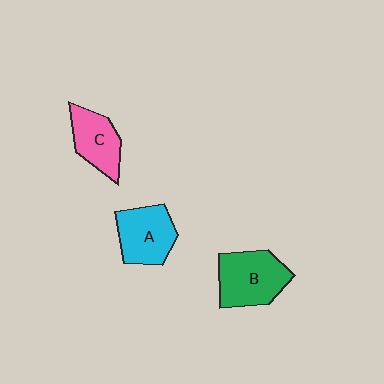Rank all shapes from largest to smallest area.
From largest to smallest: B (green), A (cyan), C (pink).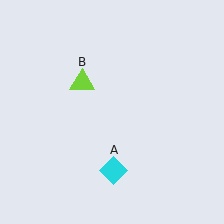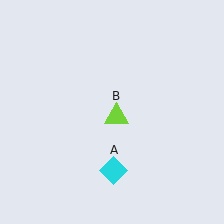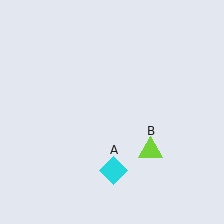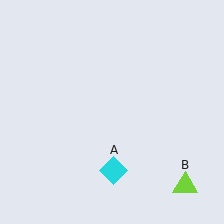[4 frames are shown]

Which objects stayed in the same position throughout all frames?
Cyan diamond (object A) remained stationary.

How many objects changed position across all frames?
1 object changed position: lime triangle (object B).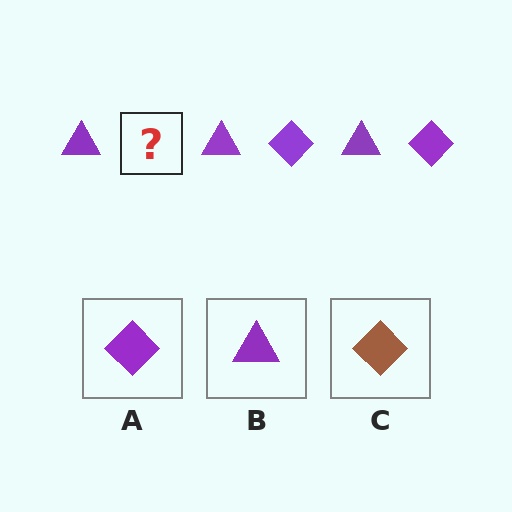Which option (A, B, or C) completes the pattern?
A.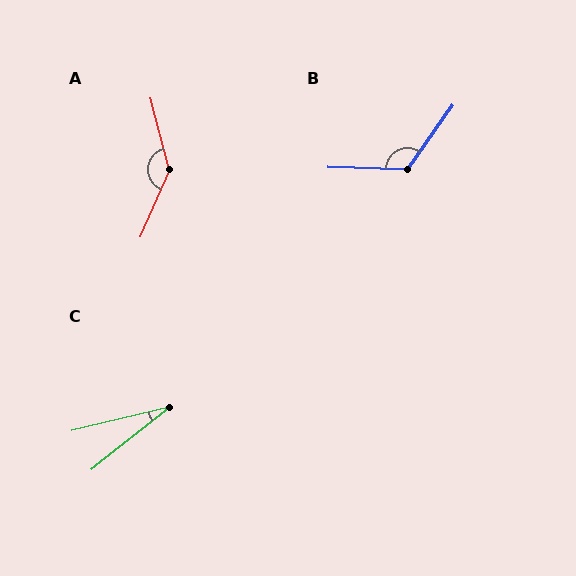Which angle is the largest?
A, at approximately 142 degrees.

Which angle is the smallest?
C, at approximately 25 degrees.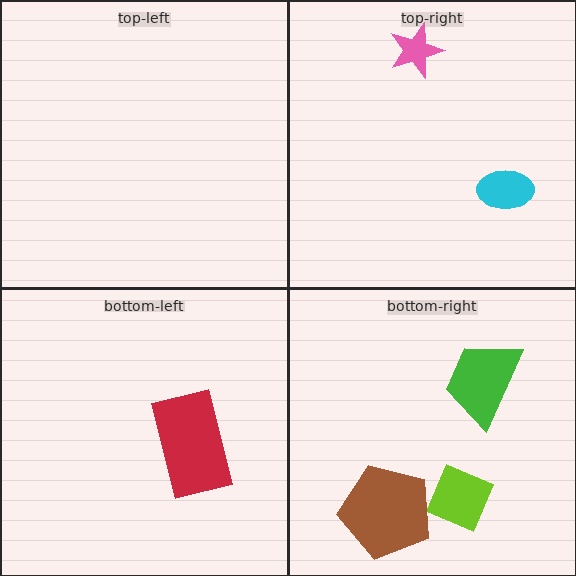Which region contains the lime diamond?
The bottom-right region.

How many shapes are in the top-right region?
2.